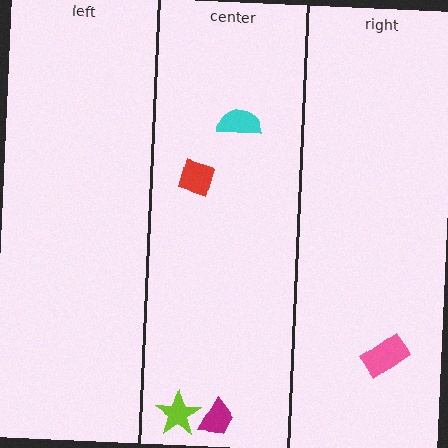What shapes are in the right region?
The pink rectangle.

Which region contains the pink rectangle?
The right region.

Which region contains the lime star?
The center region.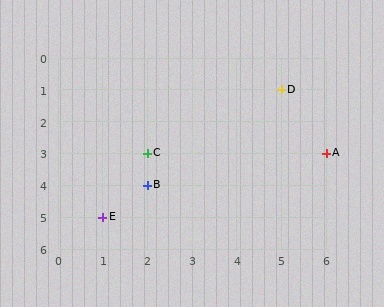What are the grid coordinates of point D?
Point D is at grid coordinates (5, 1).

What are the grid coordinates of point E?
Point E is at grid coordinates (1, 5).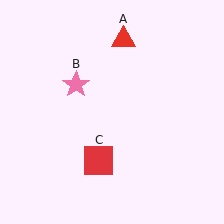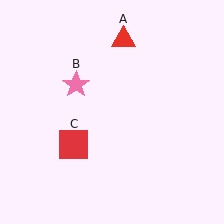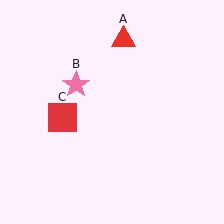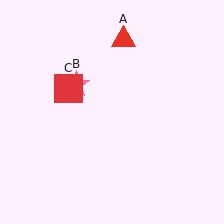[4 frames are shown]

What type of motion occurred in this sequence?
The red square (object C) rotated clockwise around the center of the scene.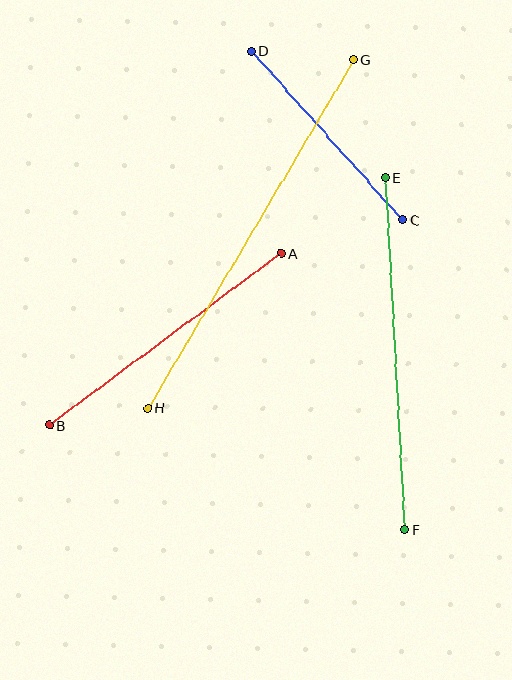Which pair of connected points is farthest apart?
Points G and H are farthest apart.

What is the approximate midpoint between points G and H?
The midpoint is at approximately (251, 234) pixels.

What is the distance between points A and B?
The distance is approximately 289 pixels.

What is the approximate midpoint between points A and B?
The midpoint is at approximately (165, 339) pixels.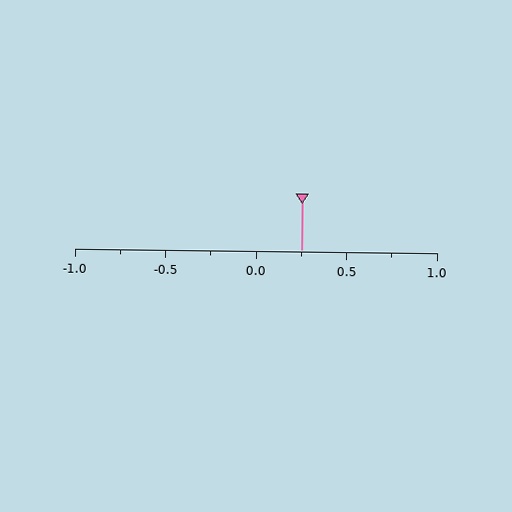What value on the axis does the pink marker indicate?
The marker indicates approximately 0.25.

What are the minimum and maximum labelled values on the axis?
The axis runs from -1.0 to 1.0.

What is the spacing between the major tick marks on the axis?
The major ticks are spaced 0.5 apart.